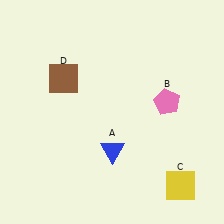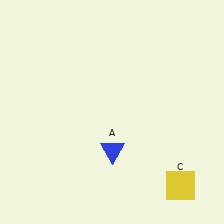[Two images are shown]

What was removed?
The pink pentagon (B), the brown square (D) were removed in Image 2.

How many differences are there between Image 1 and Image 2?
There are 2 differences between the two images.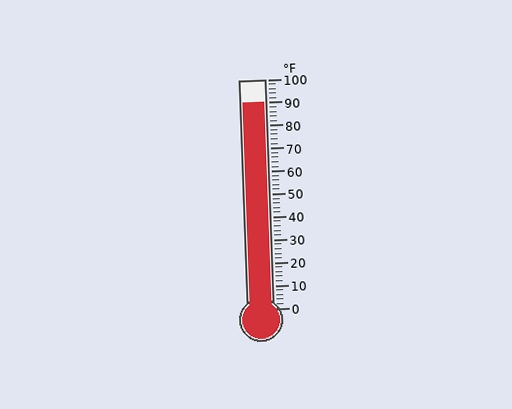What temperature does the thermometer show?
The thermometer shows approximately 90°F.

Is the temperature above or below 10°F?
The temperature is above 10°F.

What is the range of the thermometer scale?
The thermometer scale ranges from 0°F to 100°F.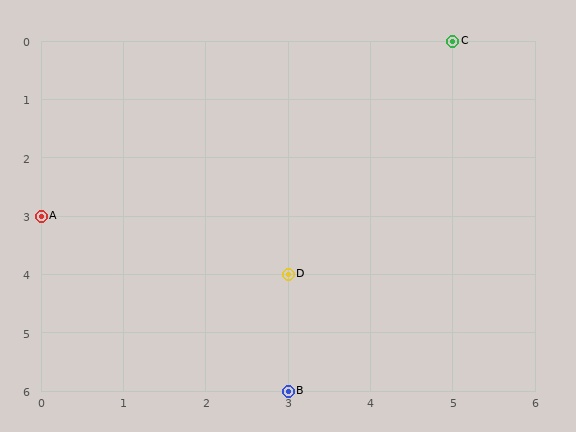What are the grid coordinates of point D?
Point D is at grid coordinates (3, 4).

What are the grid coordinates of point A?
Point A is at grid coordinates (0, 3).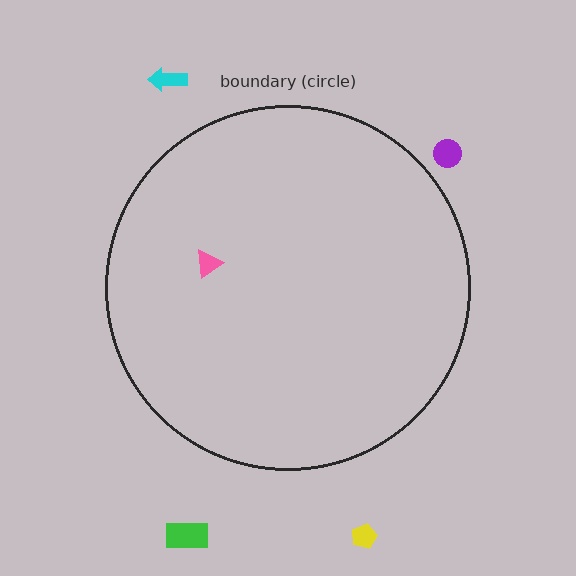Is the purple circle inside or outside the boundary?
Outside.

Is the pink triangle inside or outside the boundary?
Inside.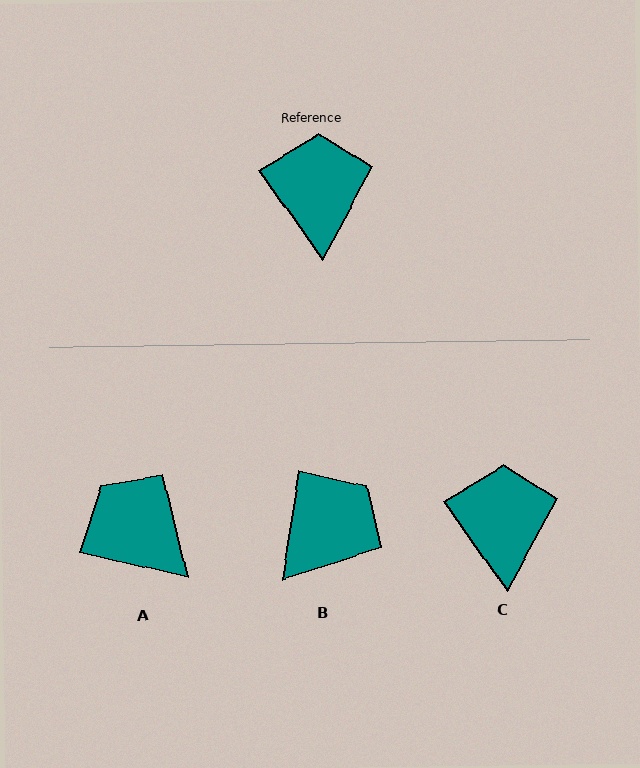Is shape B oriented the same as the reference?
No, it is off by about 44 degrees.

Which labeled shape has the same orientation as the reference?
C.